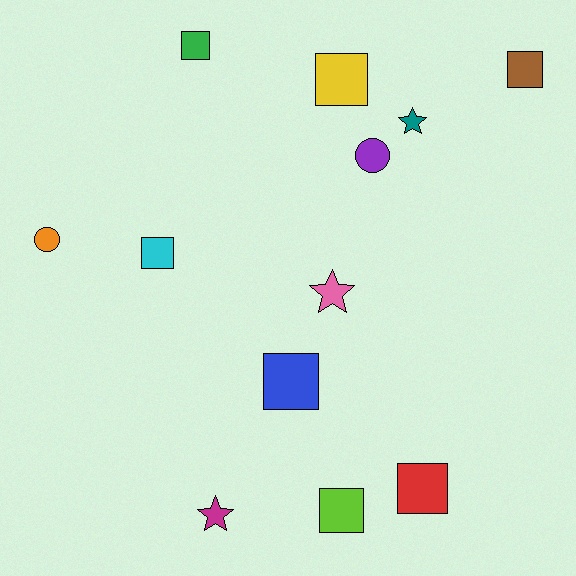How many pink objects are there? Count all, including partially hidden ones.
There is 1 pink object.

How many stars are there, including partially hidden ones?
There are 3 stars.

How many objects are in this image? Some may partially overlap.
There are 12 objects.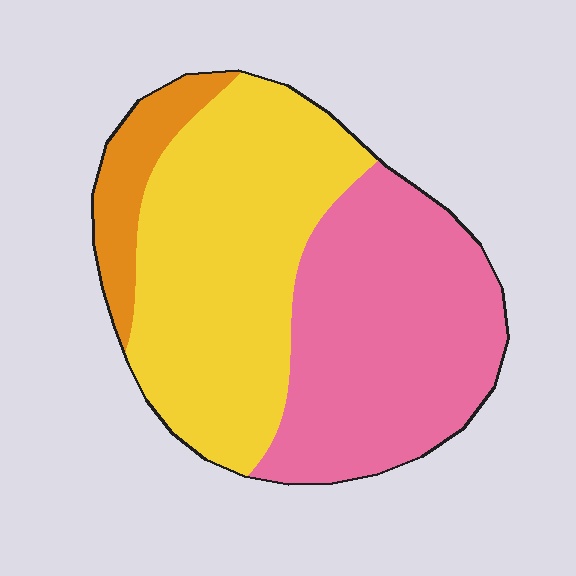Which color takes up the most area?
Yellow, at roughly 45%.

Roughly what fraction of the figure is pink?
Pink covers roughly 45% of the figure.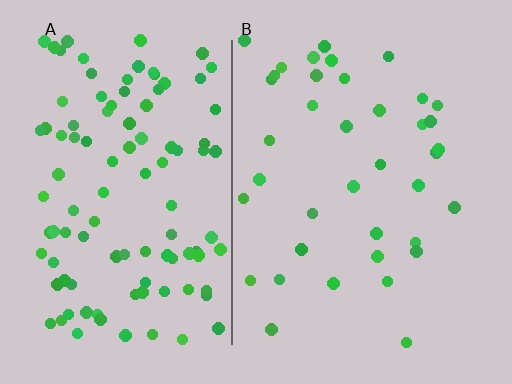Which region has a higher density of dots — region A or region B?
A (the left).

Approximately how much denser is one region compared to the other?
Approximately 2.8× — region A over region B.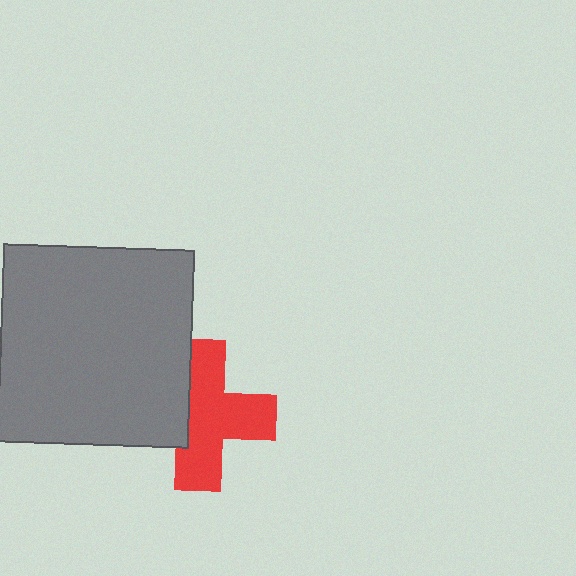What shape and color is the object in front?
The object in front is a gray rectangle.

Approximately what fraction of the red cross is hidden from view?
Roughly 31% of the red cross is hidden behind the gray rectangle.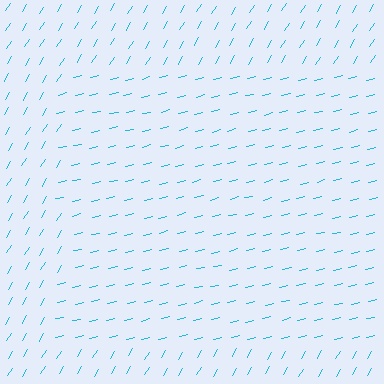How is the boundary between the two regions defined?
The boundary is defined purely by a change in line orientation (approximately 45 degrees difference). All lines are the same color and thickness.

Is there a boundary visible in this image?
Yes, there is a texture boundary formed by a change in line orientation.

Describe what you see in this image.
The image is filled with small cyan line segments. A rectangle region in the image has lines oriented differently from the surrounding lines, creating a visible texture boundary.